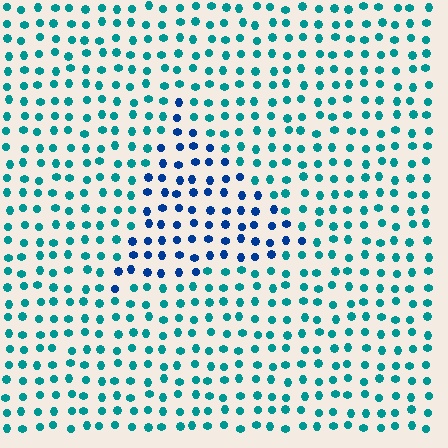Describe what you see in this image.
The image is filled with small teal elements in a uniform arrangement. A triangle-shaped region is visible where the elements are tinted to a slightly different hue, forming a subtle color boundary.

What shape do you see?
I see a triangle.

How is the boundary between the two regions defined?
The boundary is defined purely by a slight shift in hue (about 39 degrees). Spacing, size, and orientation are identical on both sides.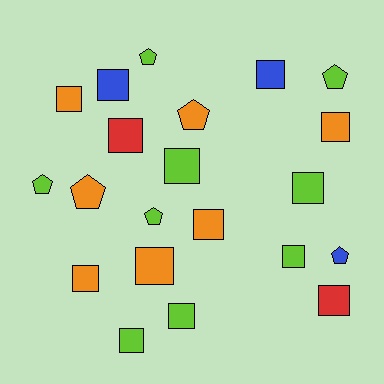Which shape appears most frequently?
Square, with 14 objects.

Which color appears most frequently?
Lime, with 9 objects.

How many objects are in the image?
There are 21 objects.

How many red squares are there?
There are 2 red squares.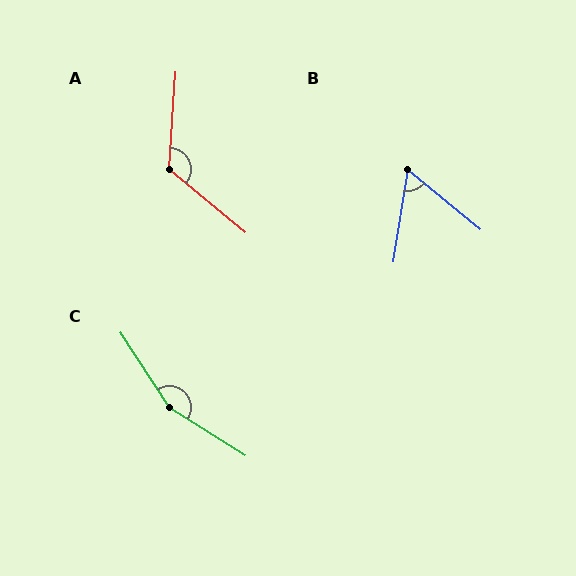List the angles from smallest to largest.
B (60°), A (126°), C (155°).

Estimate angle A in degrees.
Approximately 126 degrees.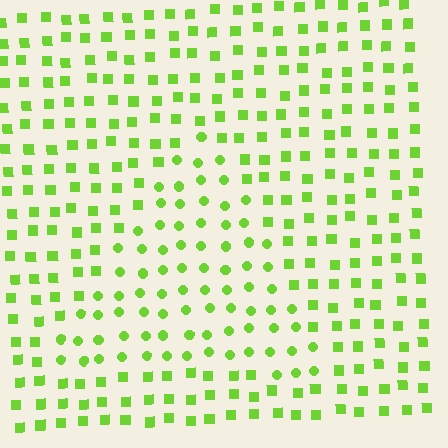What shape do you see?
I see a triangle.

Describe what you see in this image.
The image is filled with small lime elements arranged in a uniform grid. A triangle-shaped region contains circles, while the surrounding area contains squares. The boundary is defined purely by the change in element shape.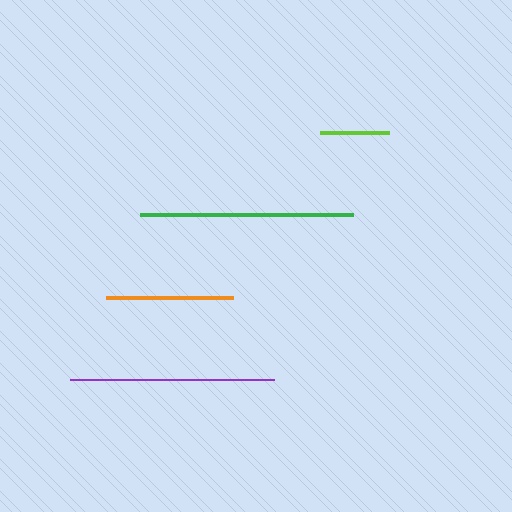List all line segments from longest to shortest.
From longest to shortest: green, purple, orange, lime.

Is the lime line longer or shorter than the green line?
The green line is longer than the lime line.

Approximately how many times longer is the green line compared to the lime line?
The green line is approximately 3.1 times the length of the lime line.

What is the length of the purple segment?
The purple segment is approximately 205 pixels long.